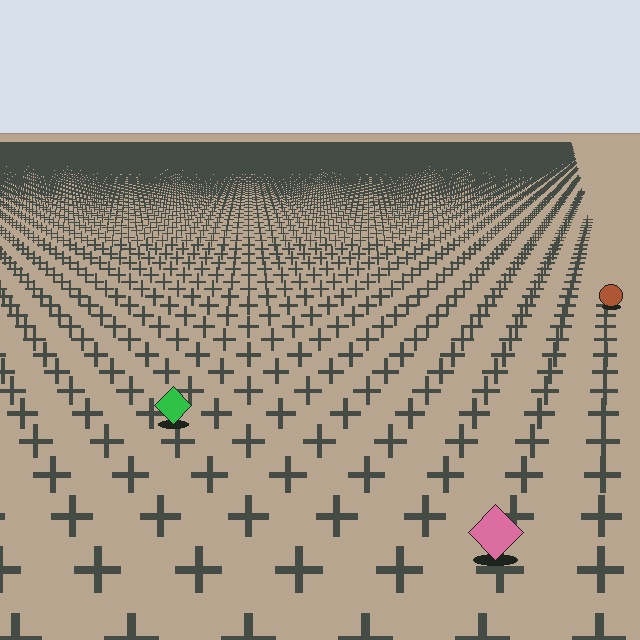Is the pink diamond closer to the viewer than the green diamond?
Yes. The pink diamond is closer — you can tell from the texture gradient: the ground texture is coarser near it.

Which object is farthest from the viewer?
The brown circle is farthest from the viewer. It appears smaller and the ground texture around it is denser.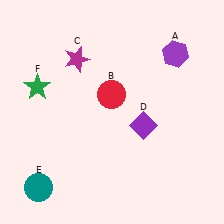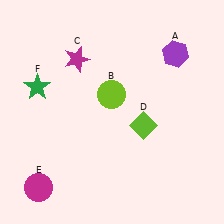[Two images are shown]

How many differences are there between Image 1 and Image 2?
There are 3 differences between the two images.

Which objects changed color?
B changed from red to lime. D changed from purple to lime. E changed from teal to magenta.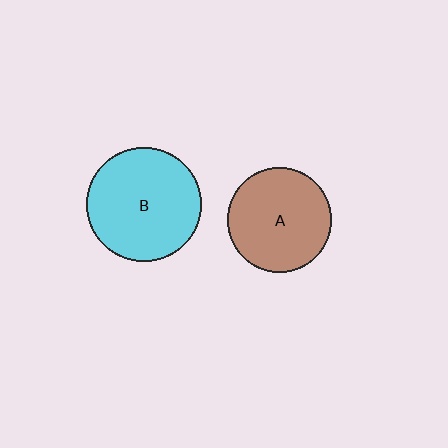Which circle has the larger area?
Circle B (cyan).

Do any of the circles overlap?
No, none of the circles overlap.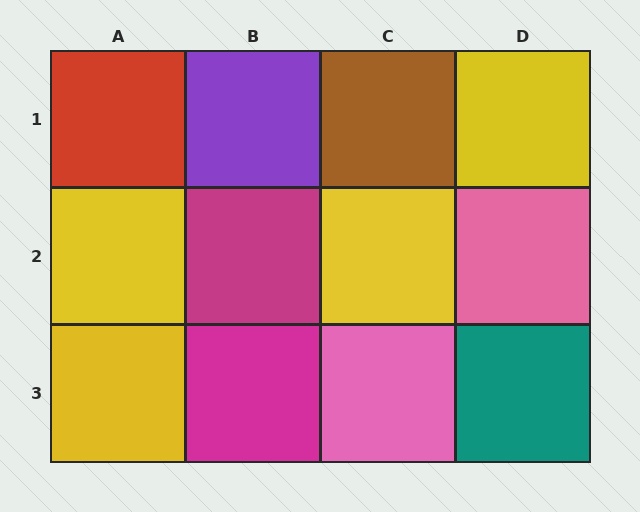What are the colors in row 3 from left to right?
Yellow, magenta, pink, teal.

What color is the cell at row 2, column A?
Yellow.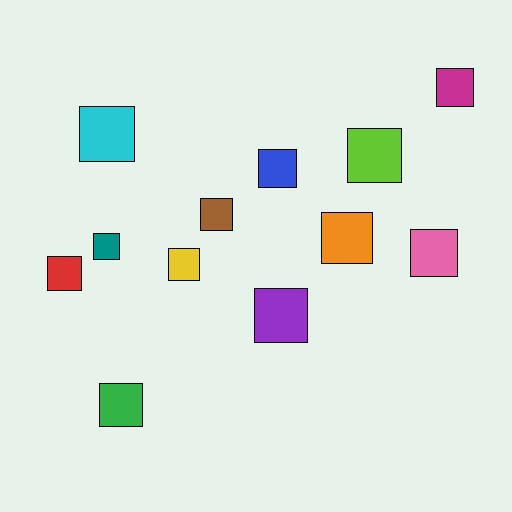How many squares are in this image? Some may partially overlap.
There are 12 squares.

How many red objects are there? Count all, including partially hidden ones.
There is 1 red object.